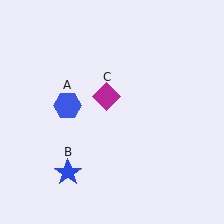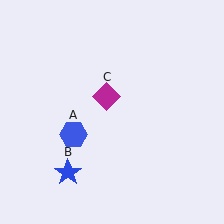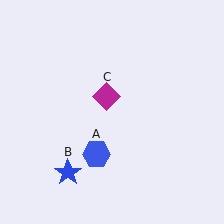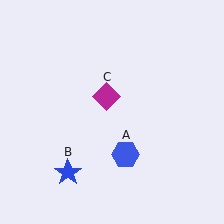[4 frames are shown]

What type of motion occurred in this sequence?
The blue hexagon (object A) rotated counterclockwise around the center of the scene.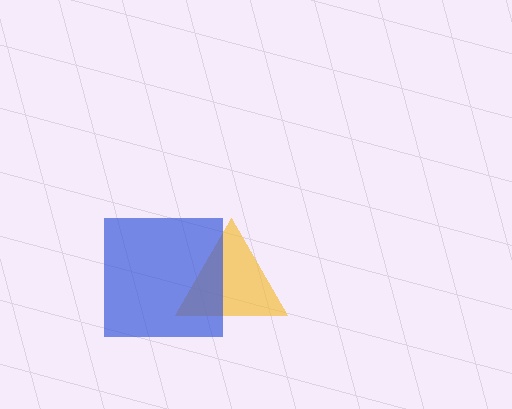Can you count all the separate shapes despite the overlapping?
Yes, there are 2 separate shapes.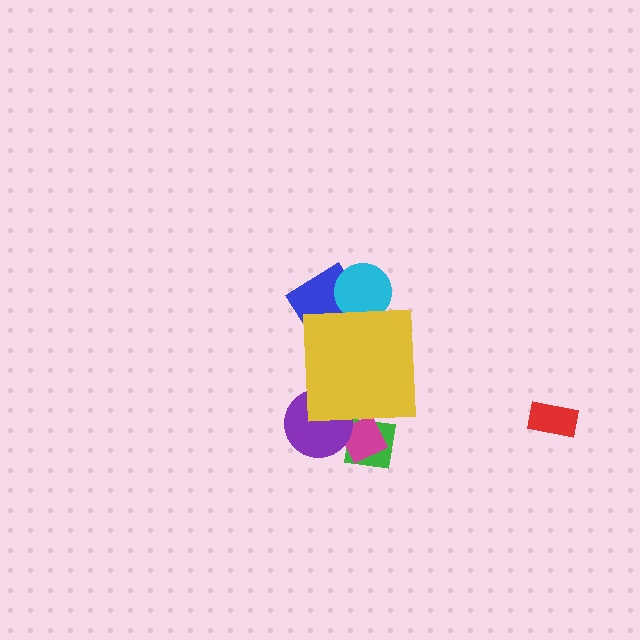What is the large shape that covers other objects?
A yellow square.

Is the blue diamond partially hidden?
Yes, the blue diamond is partially hidden behind the yellow square.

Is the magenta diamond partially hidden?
Yes, the magenta diamond is partially hidden behind the yellow square.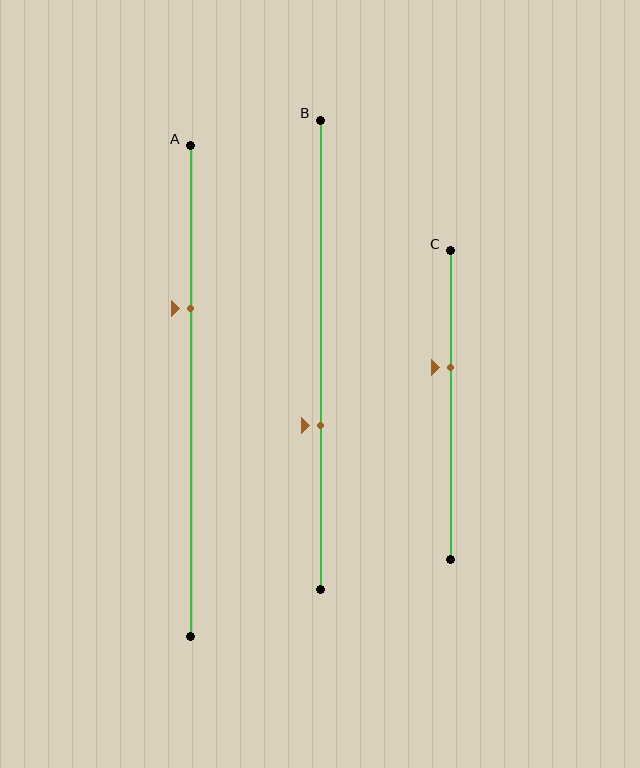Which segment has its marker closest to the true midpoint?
Segment C has its marker closest to the true midpoint.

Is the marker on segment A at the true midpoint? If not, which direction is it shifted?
No, the marker on segment A is shifted upward by about 17% of the segment length.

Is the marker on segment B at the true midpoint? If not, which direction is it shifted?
No, the marker on segment B is shifted downward by about 15% of the segment length.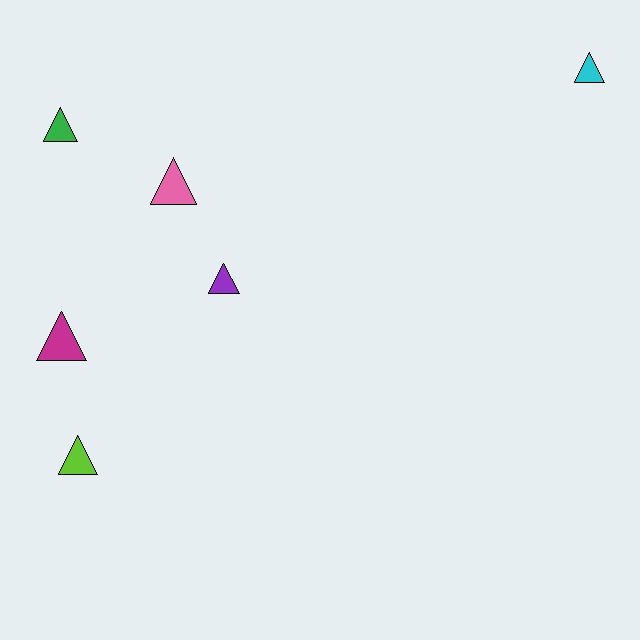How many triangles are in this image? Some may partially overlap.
There are 6 triangles.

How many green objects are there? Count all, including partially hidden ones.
There is 1 green object.